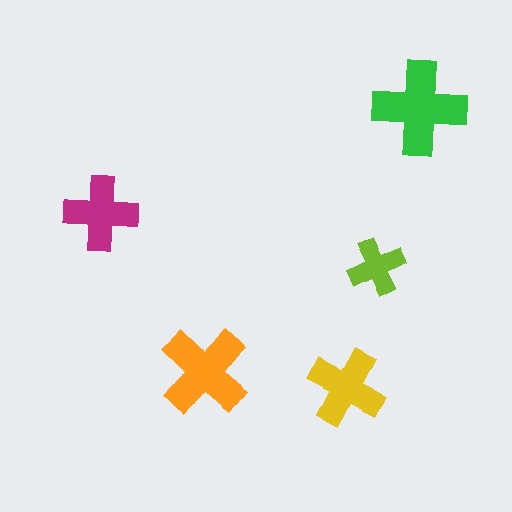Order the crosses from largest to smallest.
the green one, the orange one, the yellow one, the magenta one, the lime one.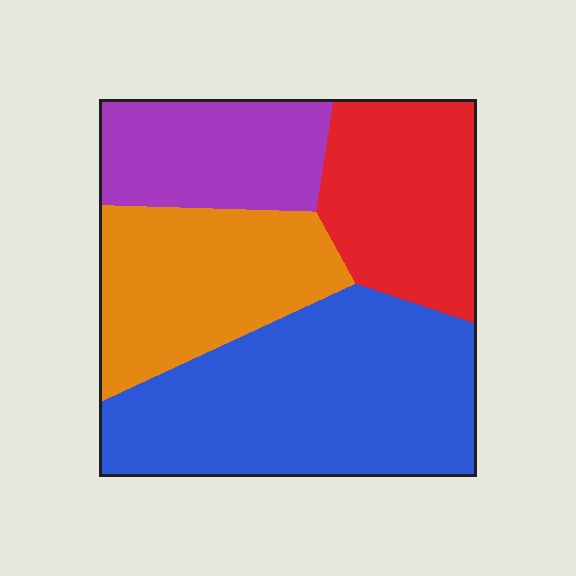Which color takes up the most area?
Blue, at roughly 40%.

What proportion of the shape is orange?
Orange covers roughly 25% of the shape.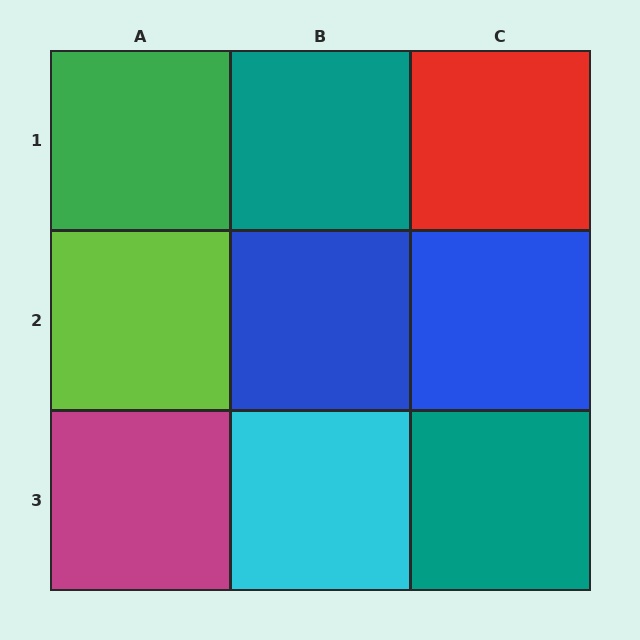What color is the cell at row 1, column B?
Teal.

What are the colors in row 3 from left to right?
Magenta, cyan, teal.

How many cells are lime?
1 cell is lime.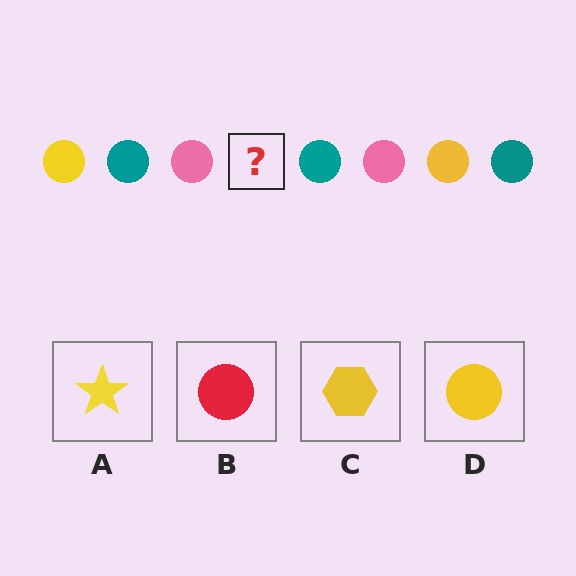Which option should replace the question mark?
Option D.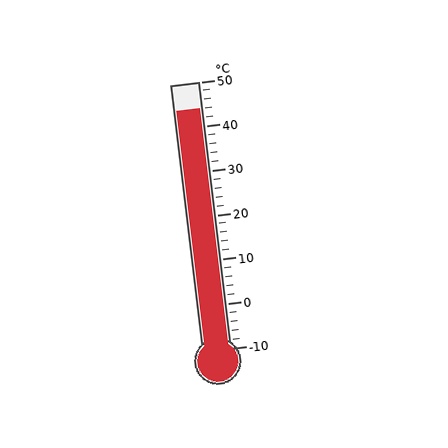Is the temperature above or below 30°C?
The temperature is above 30°C.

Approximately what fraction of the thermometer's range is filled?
The thermometer is filled to approximately 90% of its range.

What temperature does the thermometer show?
The thermometer shows approximately 44°C.